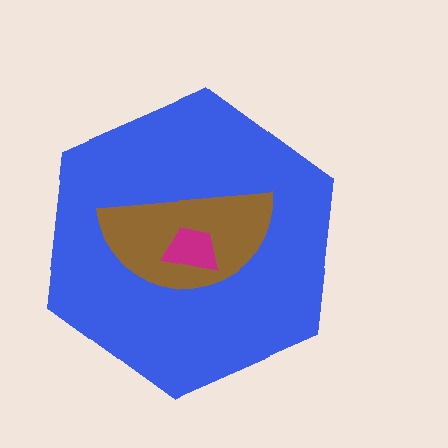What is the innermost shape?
The magenta trapezoid.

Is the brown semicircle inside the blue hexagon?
Yes.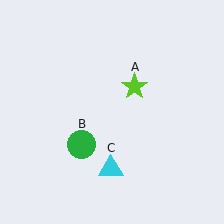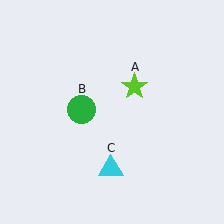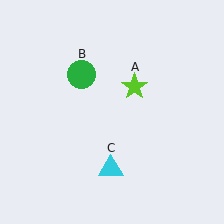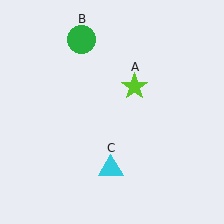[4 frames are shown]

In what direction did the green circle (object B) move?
The green circle (object B) moved up.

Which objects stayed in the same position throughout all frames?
Lime star (object A) and cyan triangle (object C) remained stationary.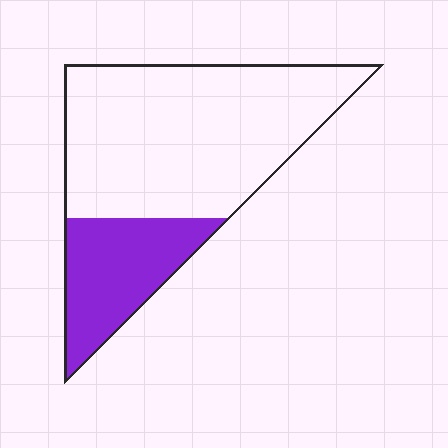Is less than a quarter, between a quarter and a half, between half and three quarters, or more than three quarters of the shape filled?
Between a quarter and a half.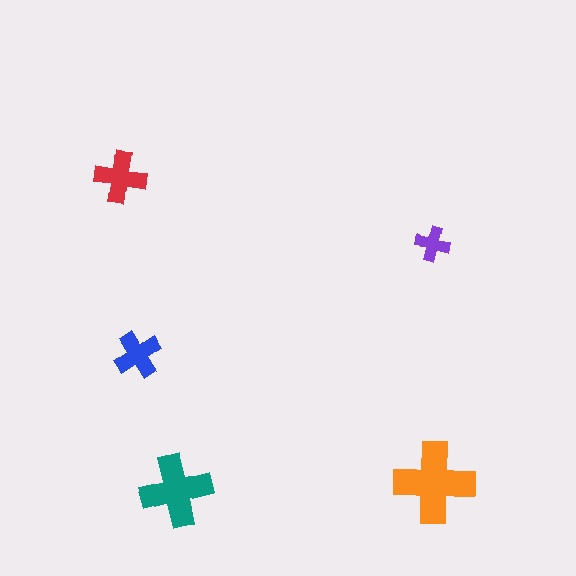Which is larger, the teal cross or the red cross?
The teal one.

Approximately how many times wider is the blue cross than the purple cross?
About 1.5 times wider.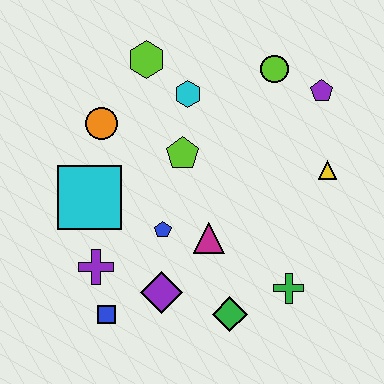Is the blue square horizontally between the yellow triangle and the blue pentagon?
No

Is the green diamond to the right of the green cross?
No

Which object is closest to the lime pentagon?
The cyan hexagon is closest to the lime pentagon.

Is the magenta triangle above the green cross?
Yes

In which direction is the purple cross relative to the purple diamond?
The purple cross is to the left of the purple diamond.